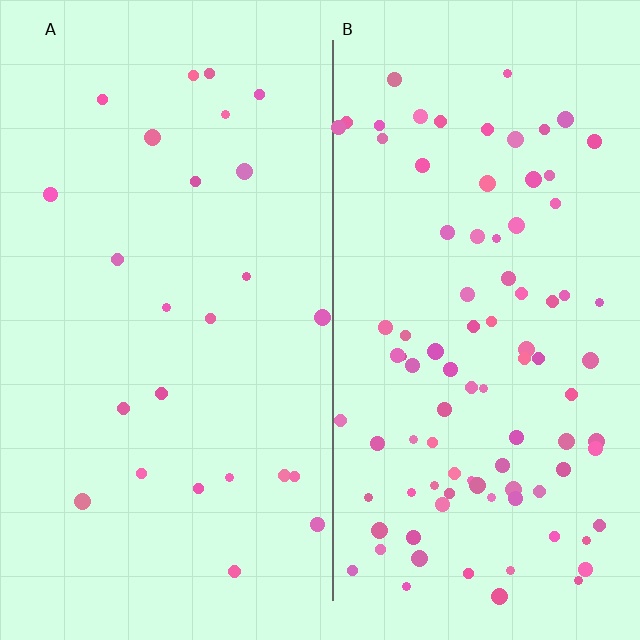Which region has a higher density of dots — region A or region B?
B (the right).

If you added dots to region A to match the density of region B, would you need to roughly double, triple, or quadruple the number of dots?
Approximately quadruple.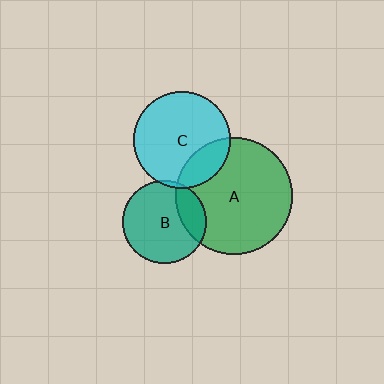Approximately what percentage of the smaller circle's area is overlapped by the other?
Approximately 5%.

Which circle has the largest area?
Circle A (green).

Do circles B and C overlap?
Yes.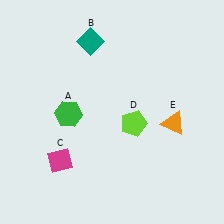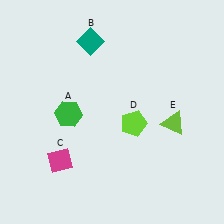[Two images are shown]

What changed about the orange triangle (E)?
In Image 1, E is orange. In Image 2, it changed to lime.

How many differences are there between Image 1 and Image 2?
There is 1 difference between the two images.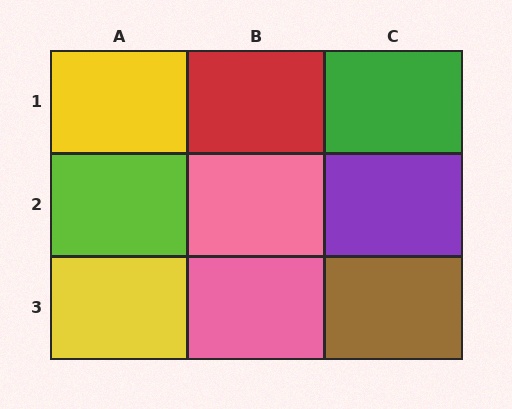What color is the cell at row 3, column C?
Brown.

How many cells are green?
1 cell is green.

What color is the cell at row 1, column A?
Yellow.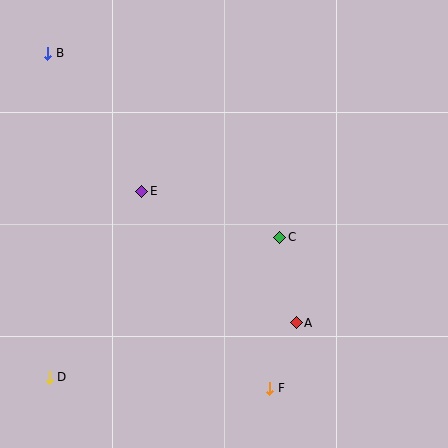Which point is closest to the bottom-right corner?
Point F is closest to the bottom-right corner.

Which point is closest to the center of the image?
Point C at (280, 237) is closest to the center.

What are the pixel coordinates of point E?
Point E is at (142, 191).